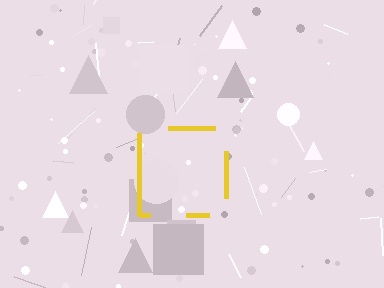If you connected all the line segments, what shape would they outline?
They would outline a square.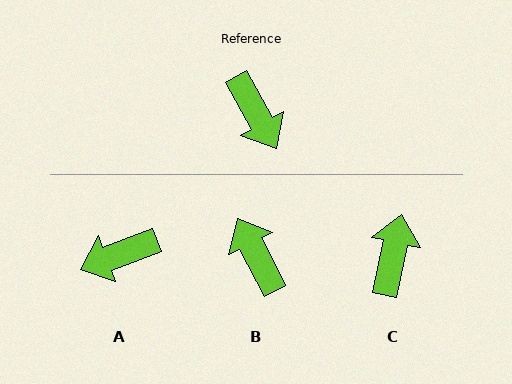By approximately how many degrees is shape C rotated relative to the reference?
Approximately 139 degrees counter-clockwise.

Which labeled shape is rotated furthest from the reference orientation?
B, about 178 degrees away.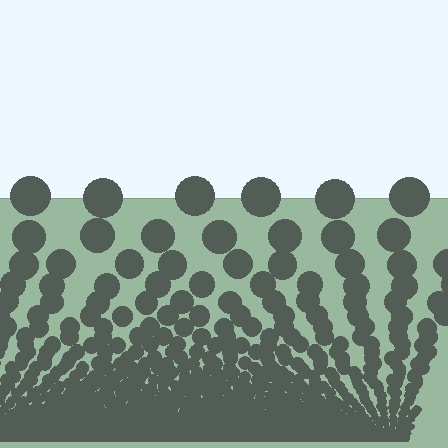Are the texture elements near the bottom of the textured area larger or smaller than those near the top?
Smaller. The gradient is inverted — elements near the bottom are smaller and denser.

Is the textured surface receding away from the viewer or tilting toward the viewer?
The surface appears to tilt toward the viewer. Texture elements get larger and sparser toward the top.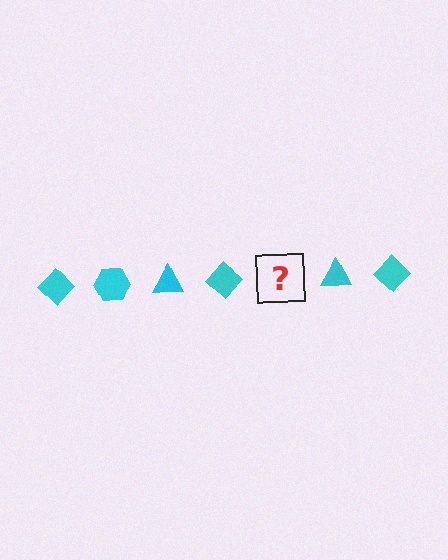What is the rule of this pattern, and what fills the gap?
The rule is that the pattern cycles through diamond, hexagon, triangle shapes in cyan. The gap should be filled with a cyan hexagon.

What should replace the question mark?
The question mark should be replaced with a cyan hexagon.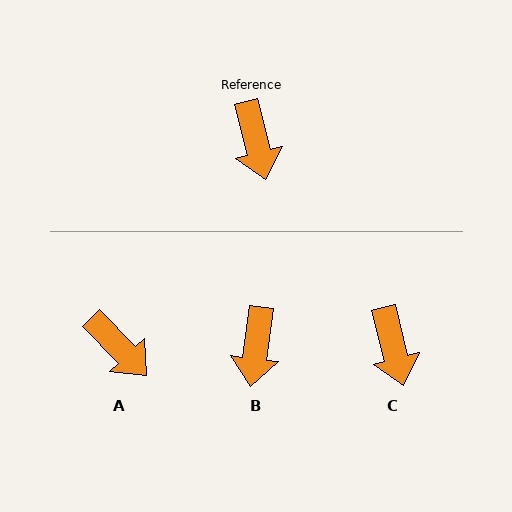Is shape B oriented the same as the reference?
No, it is off by about 22 degrees.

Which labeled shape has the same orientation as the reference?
C.